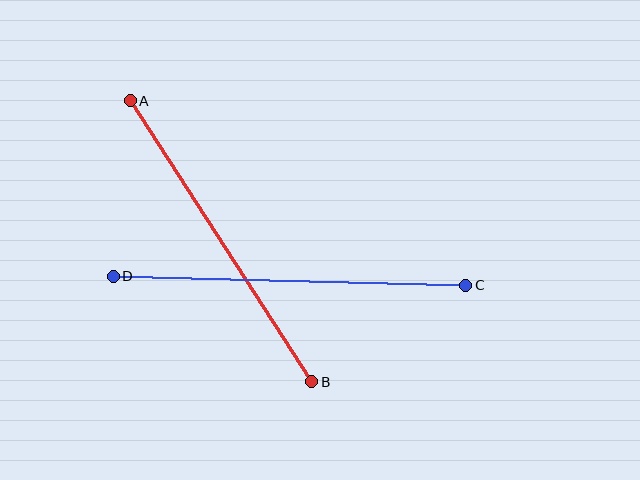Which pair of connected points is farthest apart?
Points C and D are farthest apart.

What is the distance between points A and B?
The distance is approximately 335 pixels.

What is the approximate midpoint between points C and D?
The midpoint is at approximately (290, 281) pixels.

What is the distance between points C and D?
The distance is approximately 353 pixels.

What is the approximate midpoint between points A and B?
The midpoint is at approximately (221, 241) pixels.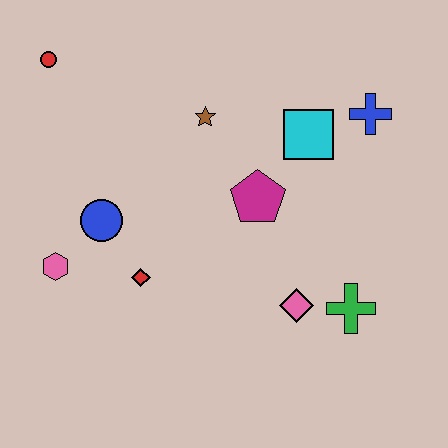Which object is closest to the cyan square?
The blue cross is closest to the cyan square.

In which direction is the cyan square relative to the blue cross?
The cyan square is to the left of the blue cross.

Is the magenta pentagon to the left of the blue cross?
Yes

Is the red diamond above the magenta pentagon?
No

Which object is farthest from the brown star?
The green cross is farthest from the brown star.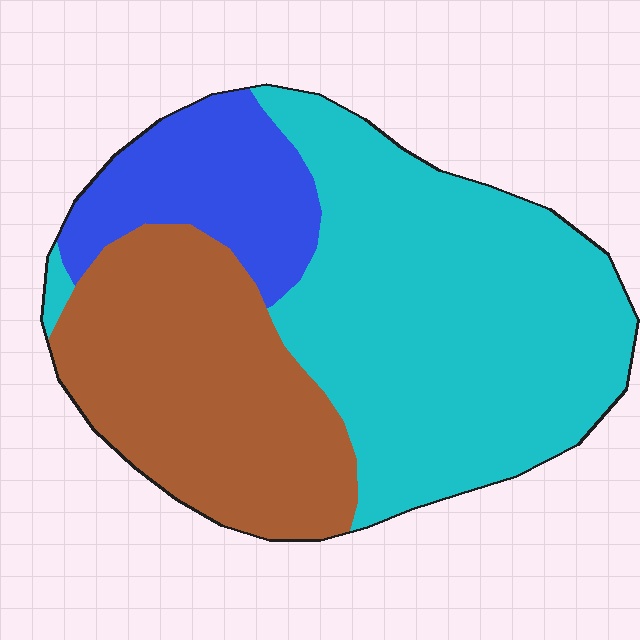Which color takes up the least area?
Blue, at roughly 15%.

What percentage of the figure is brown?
Brown takes up about one third (1/3) of the figure.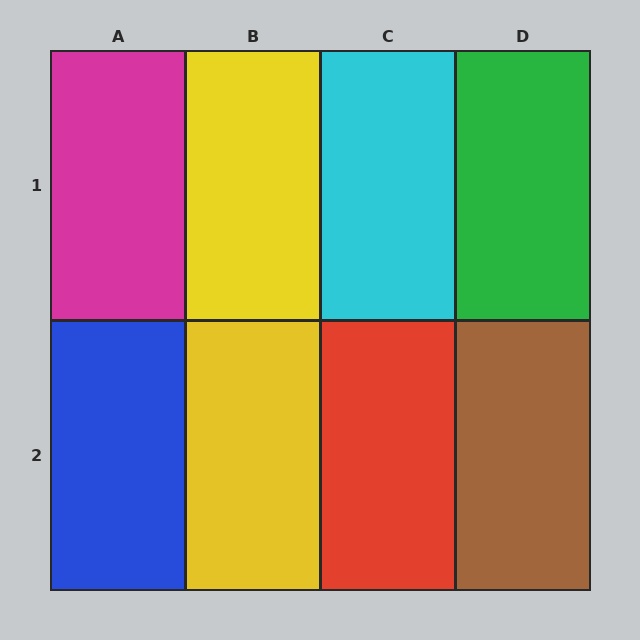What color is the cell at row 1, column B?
Yellow.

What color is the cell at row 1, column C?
Cyan.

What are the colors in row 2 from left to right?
Blue, yellow, red, brown.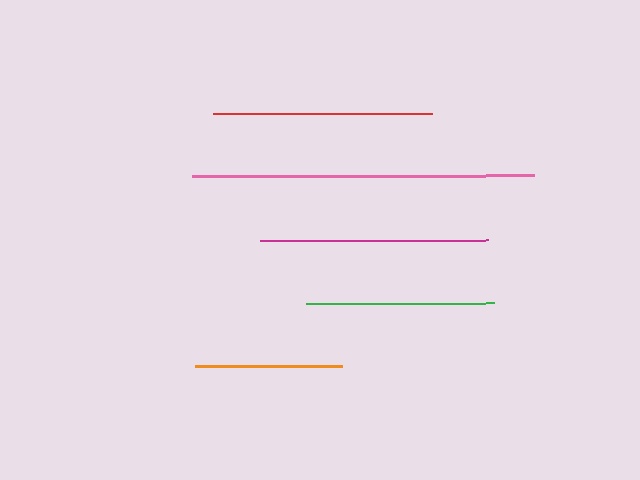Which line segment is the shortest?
The orange line is the shortest at approximately 147 pixels.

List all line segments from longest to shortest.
From longest to shortest: pink, magenta, red, green, orange.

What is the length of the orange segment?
The orange segment is approximately 147 pixels long.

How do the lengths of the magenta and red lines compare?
The magenta and red lines are approximately the same length.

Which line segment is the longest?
The pink line is the longest at approximately 342 pixels.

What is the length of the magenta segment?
The magenta segment is approximately 228 pixels long.